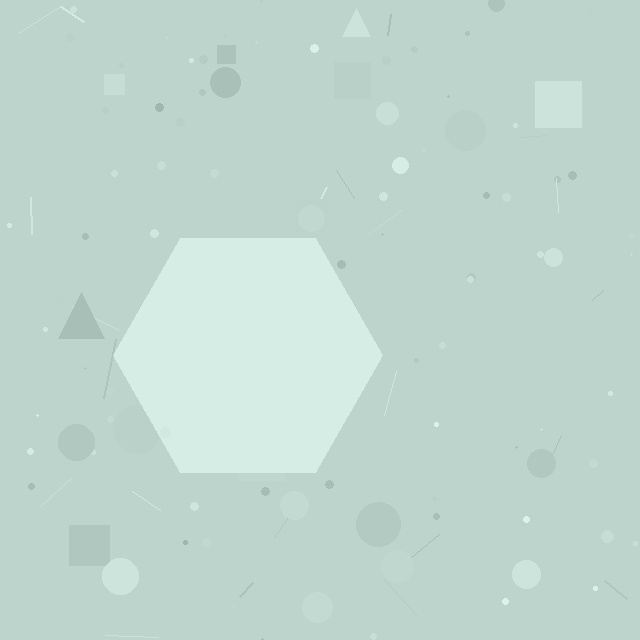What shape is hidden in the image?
A hexagon is hidden in the image.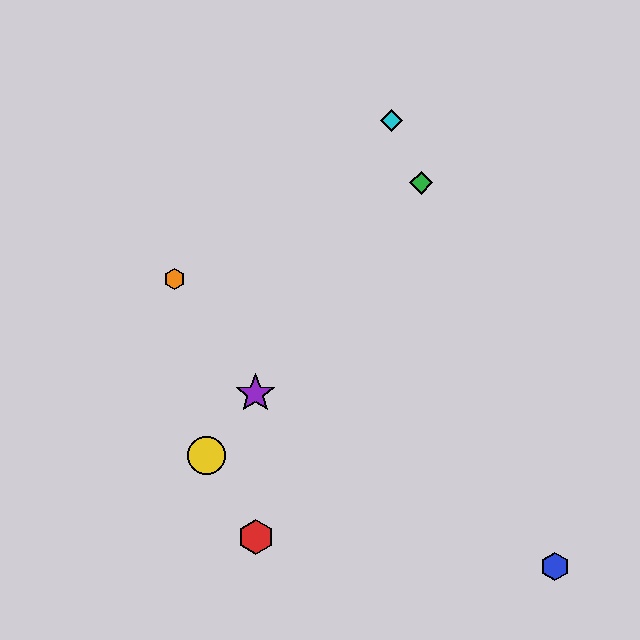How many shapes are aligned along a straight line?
3 shapes (the green diamond, the yellow circle, the purple star) are aligned along a straight line.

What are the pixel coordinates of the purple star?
The purple star is at (255, 393).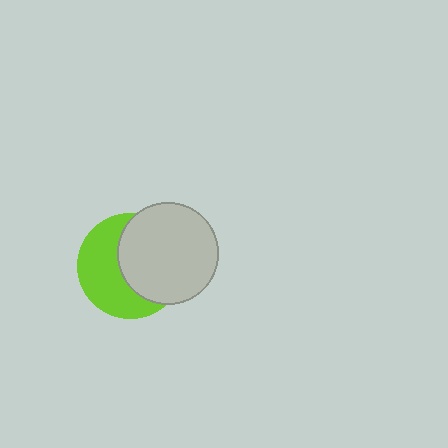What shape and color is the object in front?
The object in front is a light gray circle.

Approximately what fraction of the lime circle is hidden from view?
Roughly 51% of the lime circle is hidden behind the light gray circle.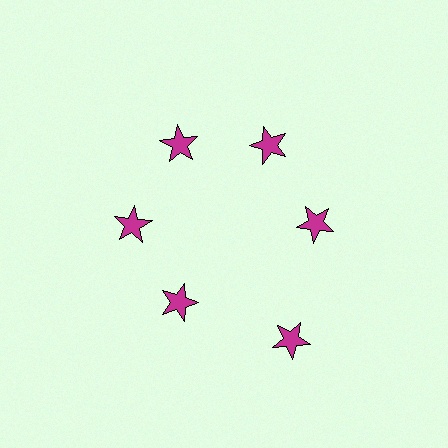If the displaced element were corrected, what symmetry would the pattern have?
It would have 6-fold rotational symmetry — the pattern would map onto itself every 60 degrees.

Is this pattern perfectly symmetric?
No. The 6 magenta stars are arranged in a ring, but one element near the 5 o'clock position is pushed outward from the center, breaking the 6-fold rotational symmetry.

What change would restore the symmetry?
The symmetry would be restored by moving it inward, back onto the ring so that all 6 stars sit at equal angles and equal distance from the center.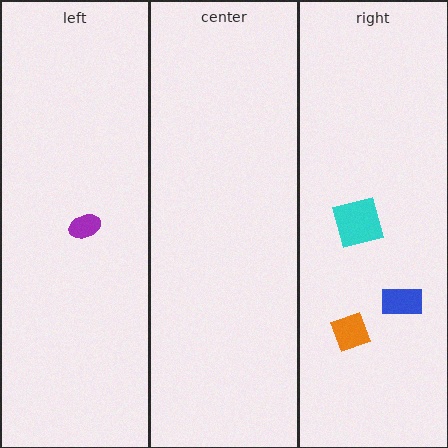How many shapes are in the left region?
1.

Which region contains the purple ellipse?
The left region.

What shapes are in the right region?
The orange diamond, the blue rectangle, the cyan square.